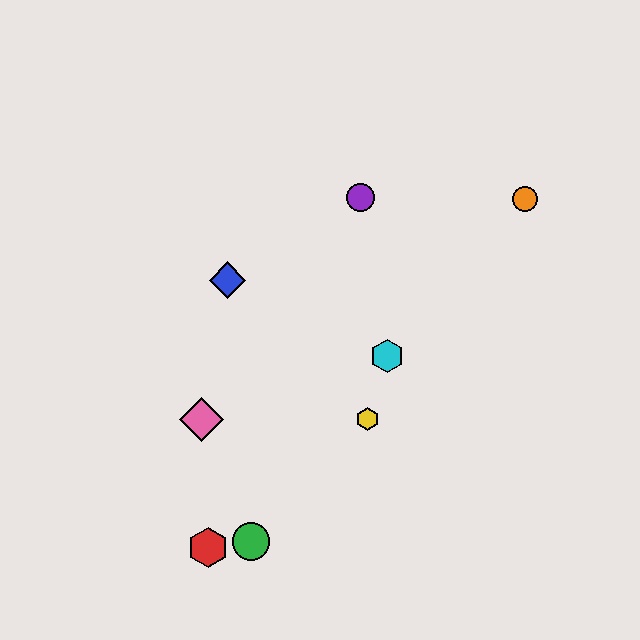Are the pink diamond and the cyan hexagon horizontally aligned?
No, the pink diamond is at y≈419 and the cyan hexagon is at y≈356.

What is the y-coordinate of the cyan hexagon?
The cyan hexagon is at y≈356.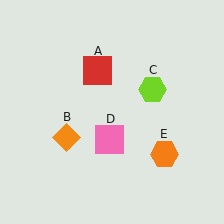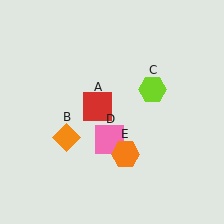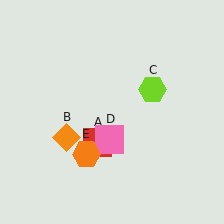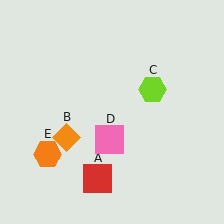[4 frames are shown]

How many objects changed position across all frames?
2 objects changed position: red square (object A), orange hexagon (object E).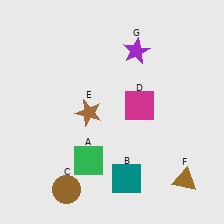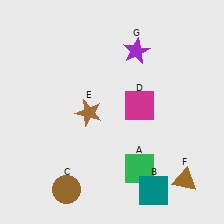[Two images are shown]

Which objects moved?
The objects that moved are: the green square (A), the teal square (B).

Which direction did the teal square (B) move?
The teal square (B) moved right.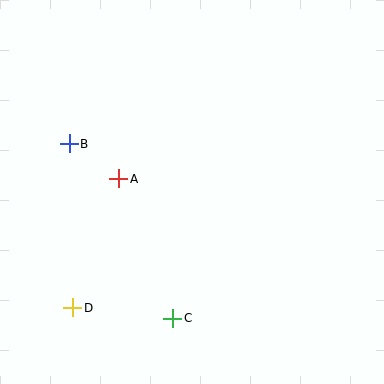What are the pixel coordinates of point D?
Point D is at (73, 308).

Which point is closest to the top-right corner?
Point A is closest to the top-right corner.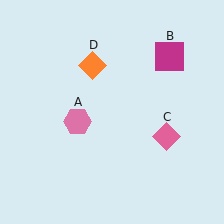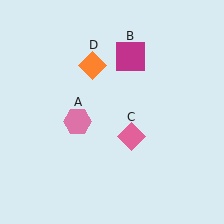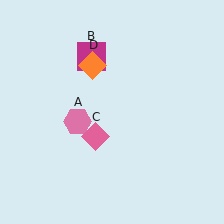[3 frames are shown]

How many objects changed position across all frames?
2 objects changed position: magenta square (object B), pink diamond (object C).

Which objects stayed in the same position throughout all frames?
Pink hexagon (object A) and orange diamond (object D) remained stationary.